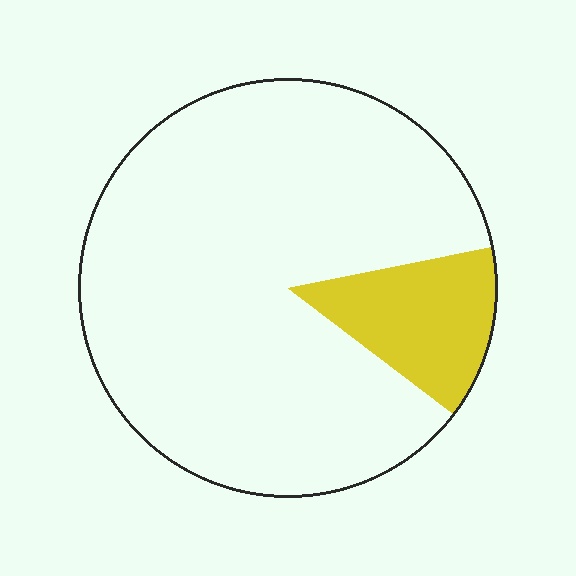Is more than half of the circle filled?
No.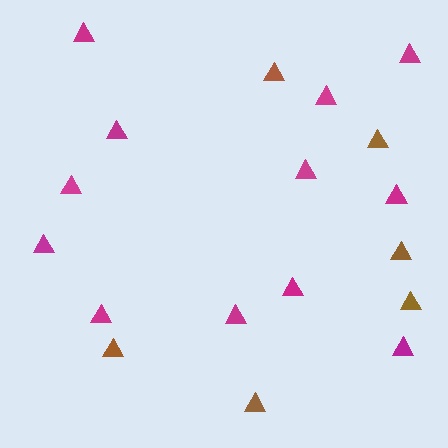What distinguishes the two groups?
There are 2 groups: one group of brown triangles (6) and one group of magenta triangles (12).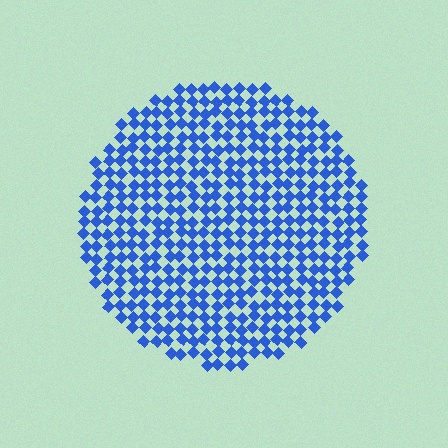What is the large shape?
The large shape is a circle.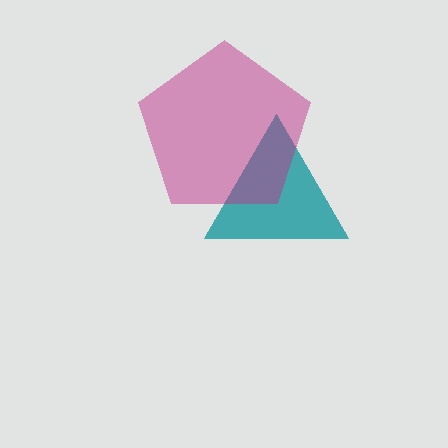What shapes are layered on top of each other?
The layered shapes are: a teal triangle, a magenta pentagon.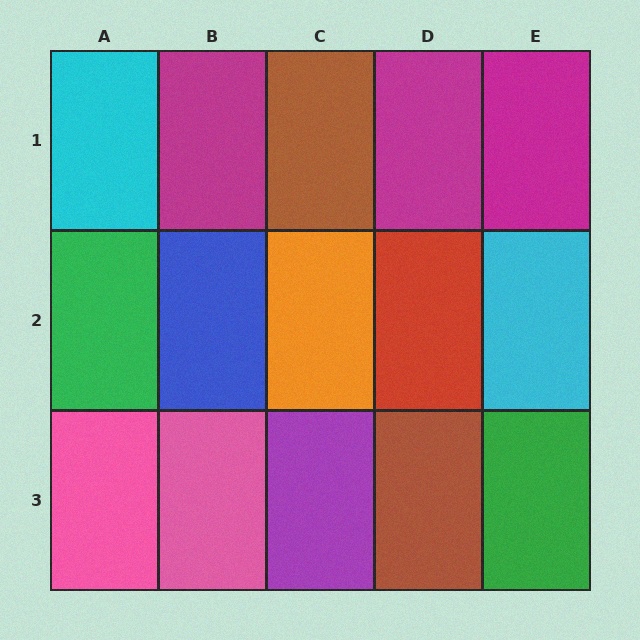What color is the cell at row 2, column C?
Orange.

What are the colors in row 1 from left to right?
Cyan, magenta, brown, magenta, magenta.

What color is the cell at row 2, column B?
Blue.